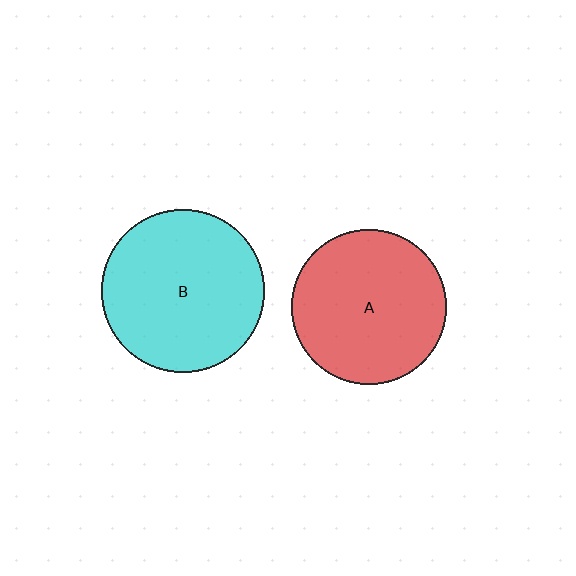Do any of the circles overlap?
No, none of the circles overlap.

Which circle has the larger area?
Circle B (cyan).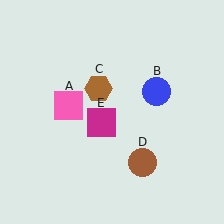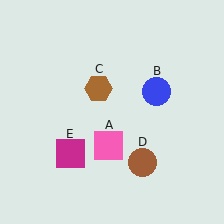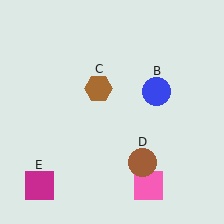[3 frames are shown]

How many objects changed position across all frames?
2 objects changed position: pink square (object A), magenta square (object E).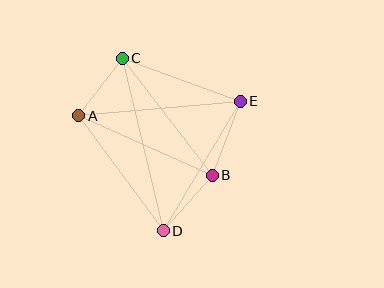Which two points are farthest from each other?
Points C and D are farthest from each other.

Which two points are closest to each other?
Points A and C are closest to each other.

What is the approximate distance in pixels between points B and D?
The distance between B and D is approximately 74 pixels.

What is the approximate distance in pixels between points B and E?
The distance between B and E is approximately 79 pixels.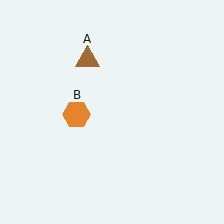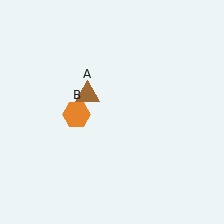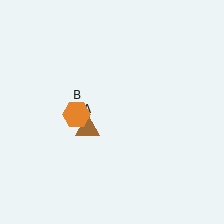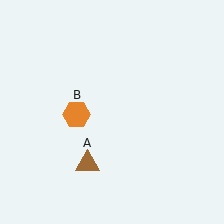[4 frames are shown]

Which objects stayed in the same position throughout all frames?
Orange hexagon (object B) remained stationary.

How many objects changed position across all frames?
1 object changed position: brown triangle (object A).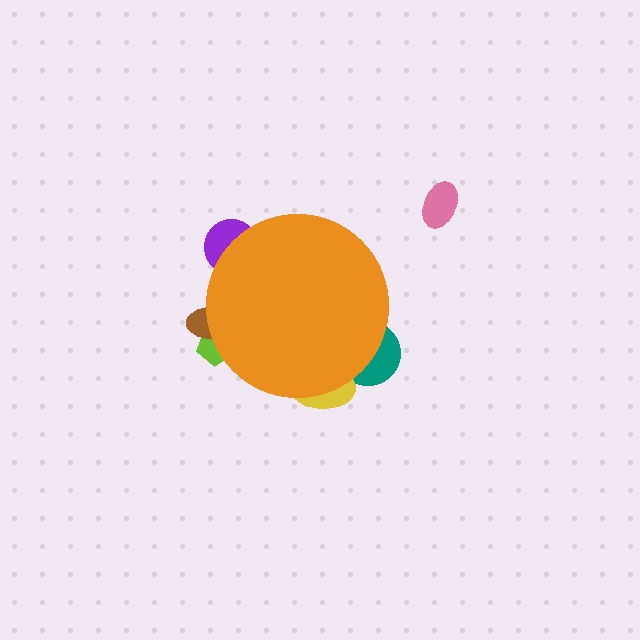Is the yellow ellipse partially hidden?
Yes, the yellow ellipse is partially hidden behind the orange circle.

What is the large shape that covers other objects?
An orange circle.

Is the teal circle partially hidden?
Yes, the teal circle is partially hidden behind the orange circle.